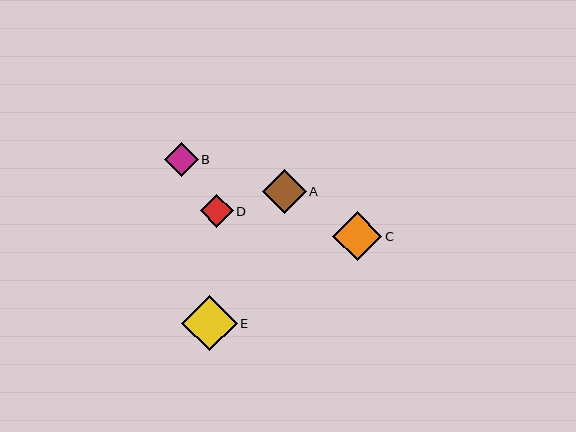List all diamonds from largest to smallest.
From largest to smallest: E, C, A, B, D.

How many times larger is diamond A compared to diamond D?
Diamond A is approximately 1.3 times the size of diamond D.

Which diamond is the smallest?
Diamond D is the smallest with a size of approximately 33 pixels.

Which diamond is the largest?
Diamond E is the largest with a size of approximately 56 pixels.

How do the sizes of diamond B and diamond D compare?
Diamond B and diamond D are approximately the same size.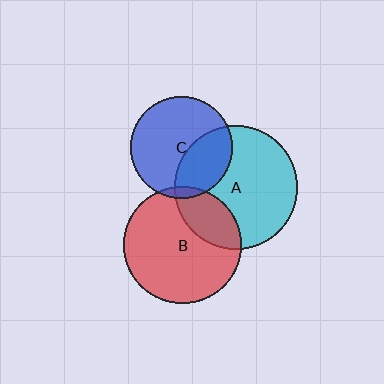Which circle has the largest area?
Circle A (cyan).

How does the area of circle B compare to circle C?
Approximately 1.3 times.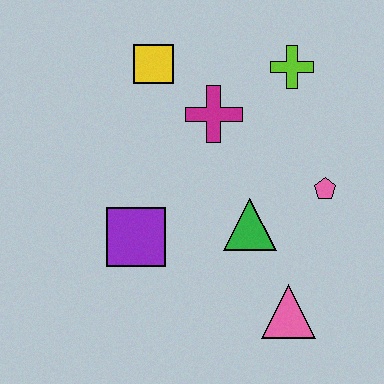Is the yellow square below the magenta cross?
No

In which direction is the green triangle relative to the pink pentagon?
The green triangle is to the left of the pink pentagon.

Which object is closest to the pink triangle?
The green triangle is closest to the pink triangle.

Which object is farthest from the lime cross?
The pink triangle is farthest from the lime cross.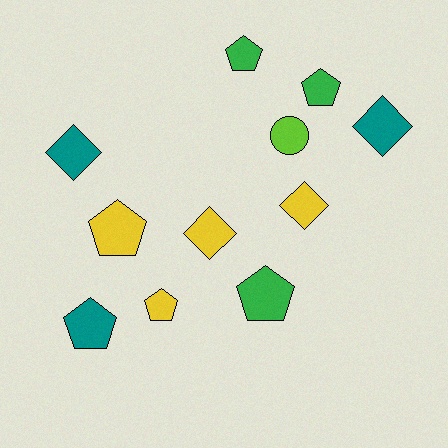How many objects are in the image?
There are 11 objects.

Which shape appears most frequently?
Pentagon, with 6 objects.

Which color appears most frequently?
Yellow, with 4 objects.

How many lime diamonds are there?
There are no lime diamonds.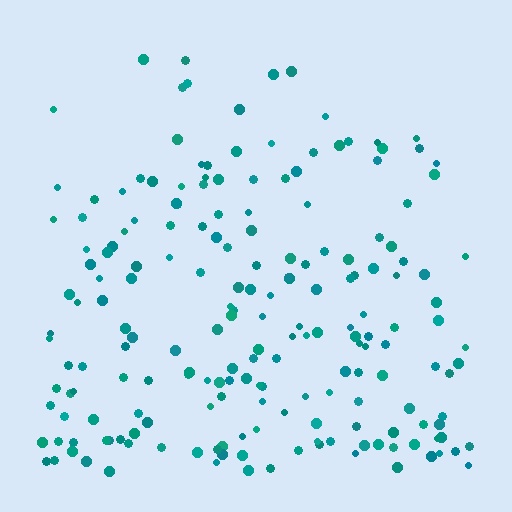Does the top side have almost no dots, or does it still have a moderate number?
Still a moderate number, just noticeably fewer than the bottom.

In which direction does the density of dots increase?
From top to bottom, with the bottom side densest.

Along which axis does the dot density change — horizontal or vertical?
Vertical.